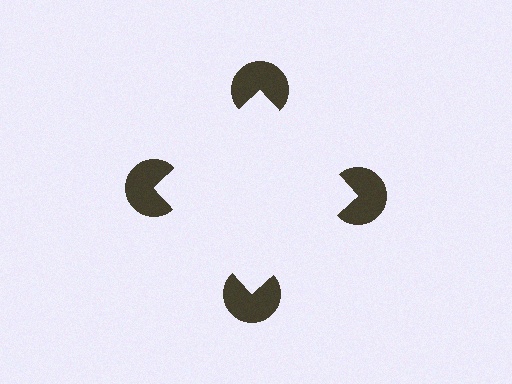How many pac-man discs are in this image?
There are 4 — one at each vertex of the illusory square.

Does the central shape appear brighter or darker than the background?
It typically appears slightly brighter than the background, even though no actual brightness change is drawn.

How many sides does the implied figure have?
4 sides.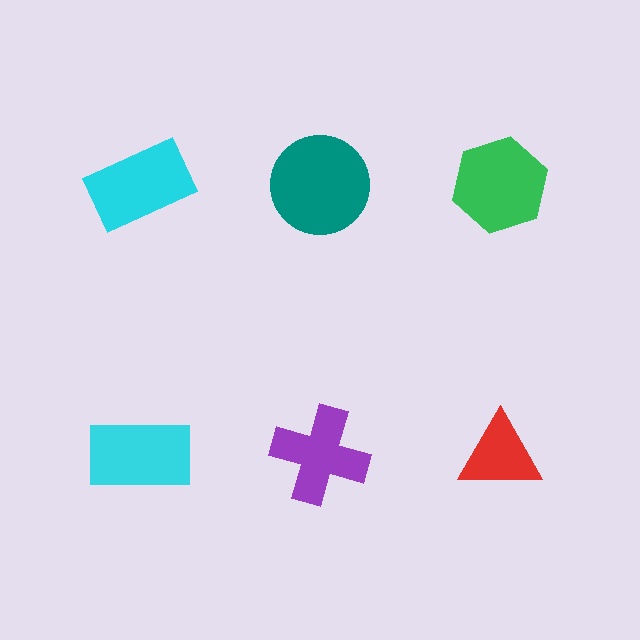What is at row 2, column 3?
A red triangle.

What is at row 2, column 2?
A purple cross.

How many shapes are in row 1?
3 shapes.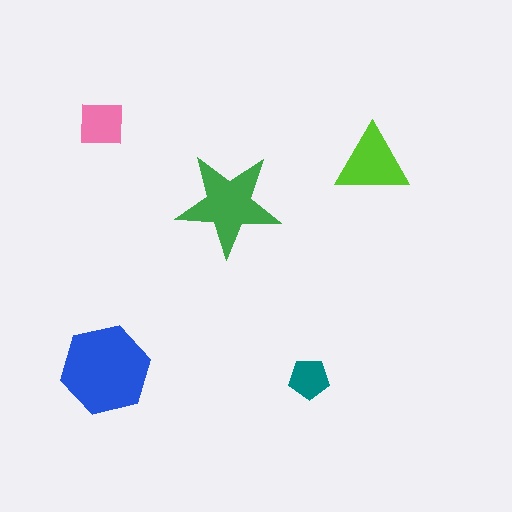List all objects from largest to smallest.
The blue hexagon, the green star, the lime triangle, the pink square, the teal pentagon.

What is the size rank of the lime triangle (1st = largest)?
3rd.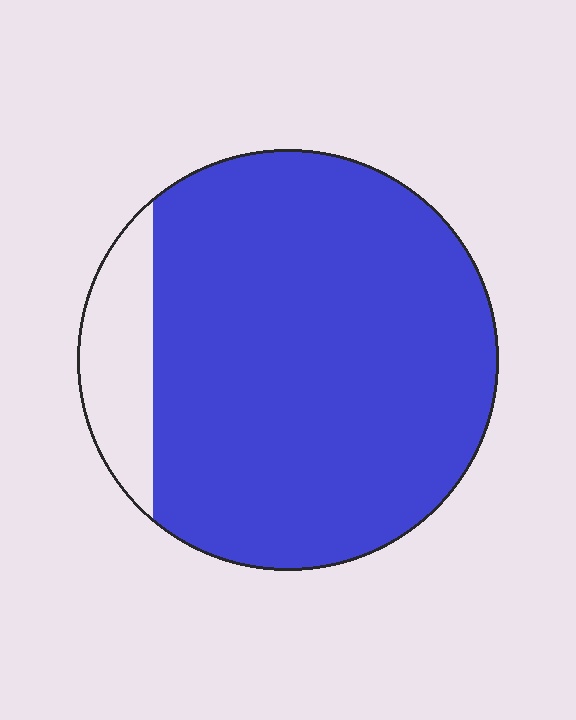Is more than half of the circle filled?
Yes.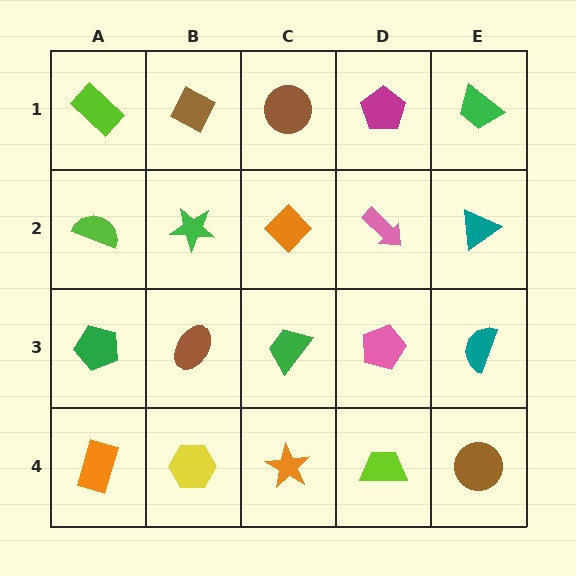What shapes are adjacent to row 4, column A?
A green pentagon (row 3, column A), a yellow hexagon (row 4, column B).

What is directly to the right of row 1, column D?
A green trapezoid.